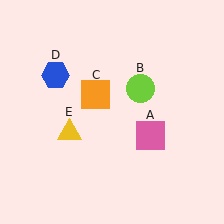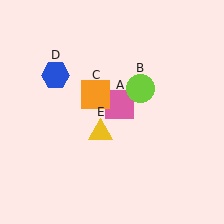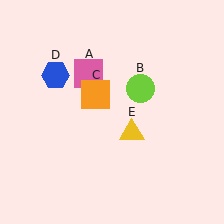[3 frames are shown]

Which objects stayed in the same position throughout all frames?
Lime circle (object B) and orange square (object C) and blue hexagon (object D) remained stationary.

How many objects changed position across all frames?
2 objects changed position: pink square (object A), yellow triangle (object E).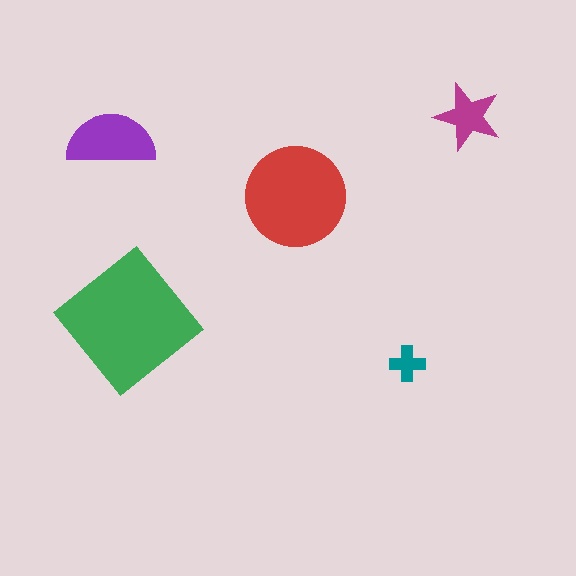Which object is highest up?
The magenta star is topmost.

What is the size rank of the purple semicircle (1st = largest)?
3rd.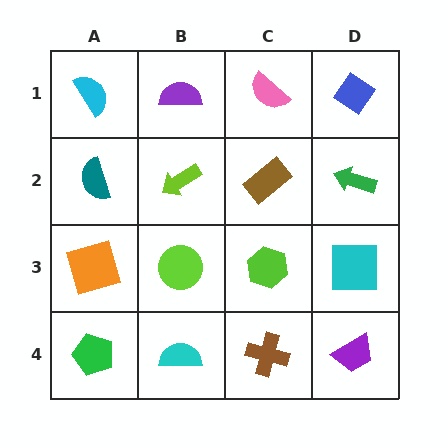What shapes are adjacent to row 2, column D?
A blue diamond (row 1, column D), a cyan square (row 3, column D), a brown rectangle (row 2, column C).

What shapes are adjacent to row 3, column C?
A brown rectangle (row 2, column C), a brown cross (row 4, column C), a lime circle (row 3, column B), a cyan square (row 3, column D).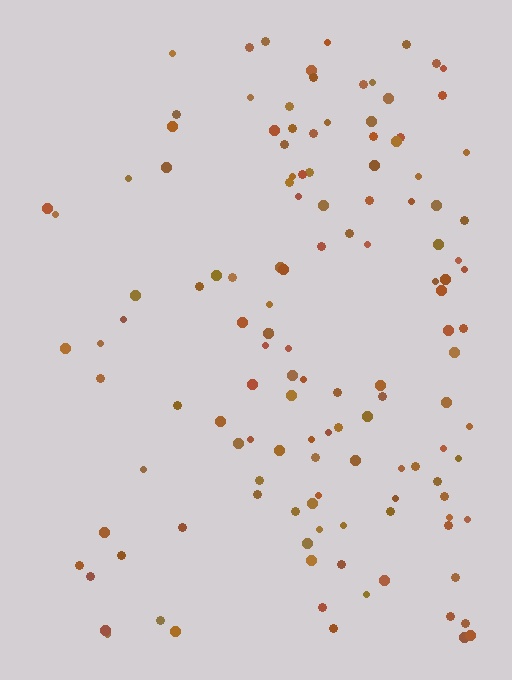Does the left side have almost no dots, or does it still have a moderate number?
Still a moderate number, just noticeably fewer than the right.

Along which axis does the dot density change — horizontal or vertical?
Horizontal.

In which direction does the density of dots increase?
From left to right, with the right side densest.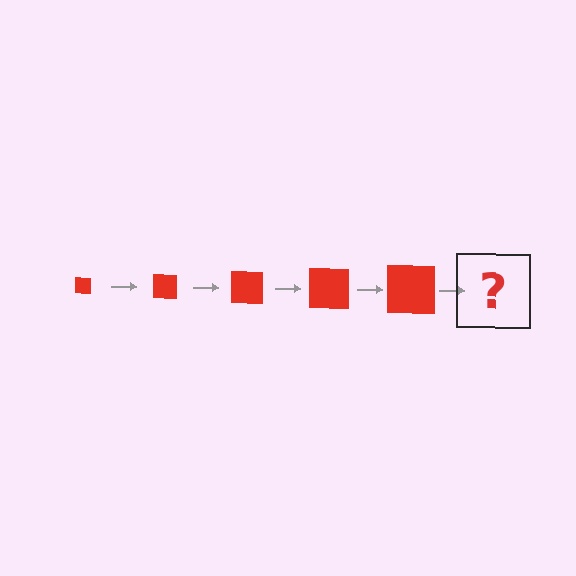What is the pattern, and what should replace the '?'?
The pattern is that the square gets progressively larger each step. The '?' should be a red square, larger than the previous one.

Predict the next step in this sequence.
The next step is a red square, larger than the previous one.